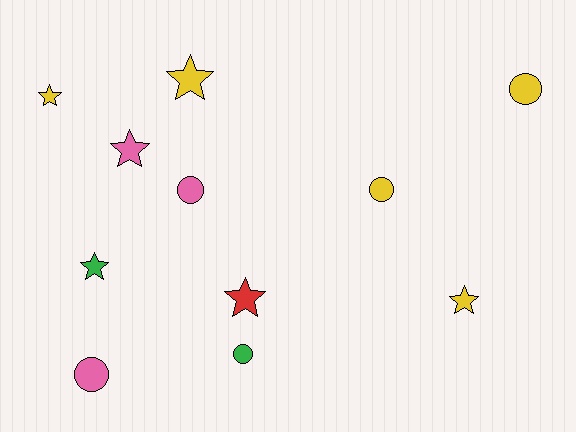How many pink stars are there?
There is 1 pink star.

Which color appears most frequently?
Yellow, with 5 objects.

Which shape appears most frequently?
Star, with 6 objects.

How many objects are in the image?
There are 11 objects.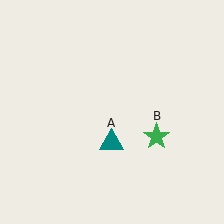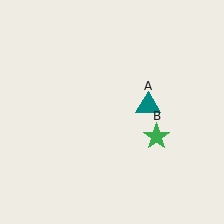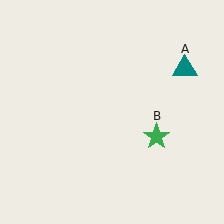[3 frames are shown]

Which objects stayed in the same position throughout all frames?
Green star (object B) remained stationary.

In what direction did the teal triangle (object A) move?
The teal triangle (object A) moved up and to the right.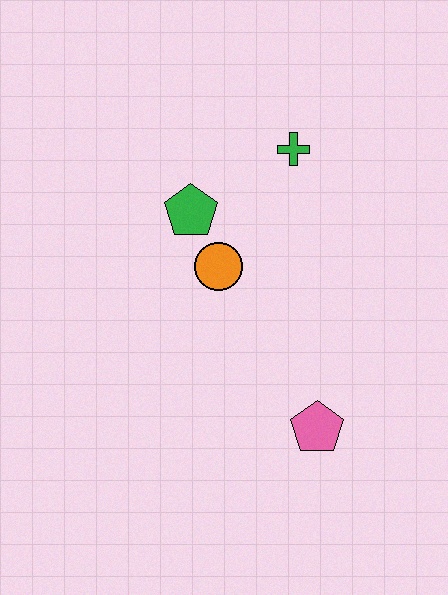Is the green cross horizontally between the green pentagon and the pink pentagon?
Yes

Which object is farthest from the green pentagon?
The pink pentagon is farthest from the green pentagon.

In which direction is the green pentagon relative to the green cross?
The green pentagon is to the left of the green cross.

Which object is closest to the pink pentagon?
The orange circle is closest to the pink pentagon.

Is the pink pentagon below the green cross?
Yes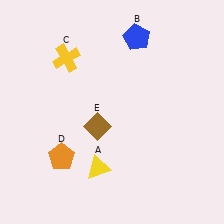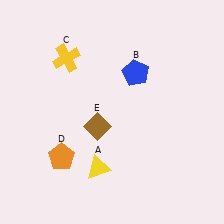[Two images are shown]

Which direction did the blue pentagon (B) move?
The blue pentagon (B) moved down.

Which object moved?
The blue pentagon (B) moved down.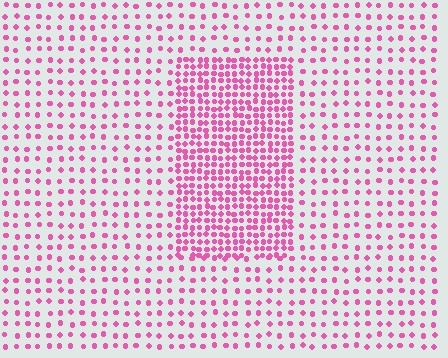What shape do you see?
I see a rectangle.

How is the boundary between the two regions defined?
The boundary is defined by a change in element density (approximately 2.5x ratio). All elements are the same color, size, and shape.